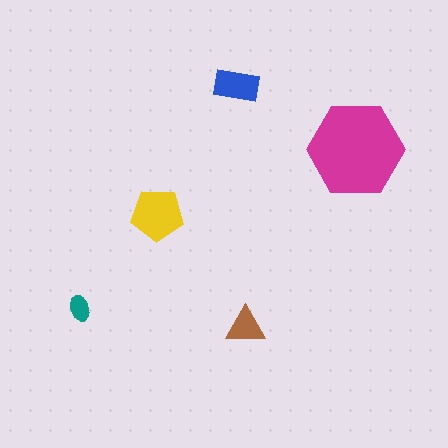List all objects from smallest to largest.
The teal ellipse, the brown triangle, the blue rectangle, the yellow pentagon, the magenta hexagon.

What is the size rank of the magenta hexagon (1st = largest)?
1st.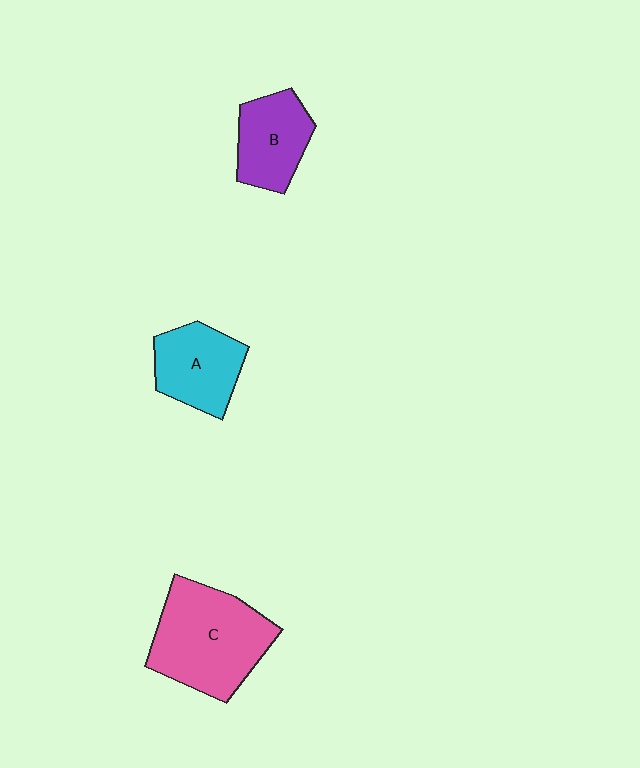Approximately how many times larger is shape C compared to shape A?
Approximately 1.6 times.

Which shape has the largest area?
Shape C (pink).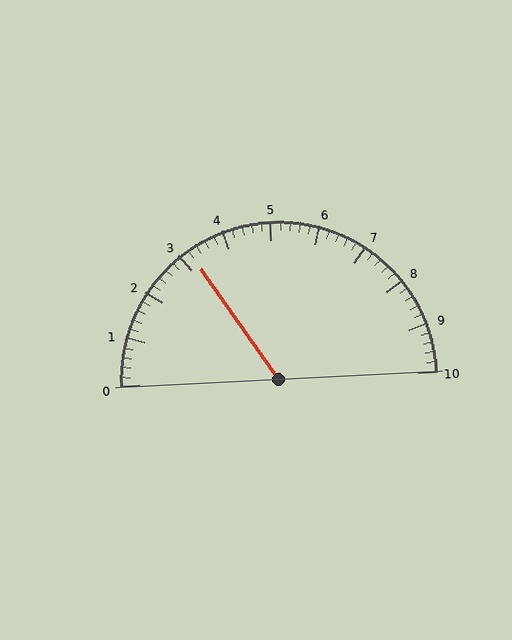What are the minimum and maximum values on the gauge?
The gauge ranges from 0 to 10.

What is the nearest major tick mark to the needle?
The nearest major tick mark is 3.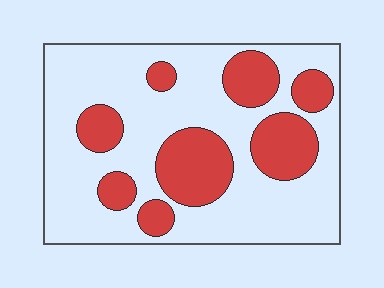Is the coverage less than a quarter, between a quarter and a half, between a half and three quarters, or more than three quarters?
Between a quarter and a half.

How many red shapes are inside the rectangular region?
8.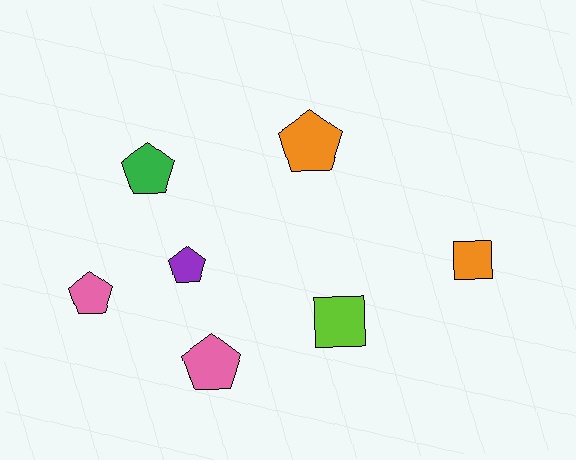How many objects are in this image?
There are 7 objects.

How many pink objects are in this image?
There are 2 pink objects.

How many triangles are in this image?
There are no triangles.